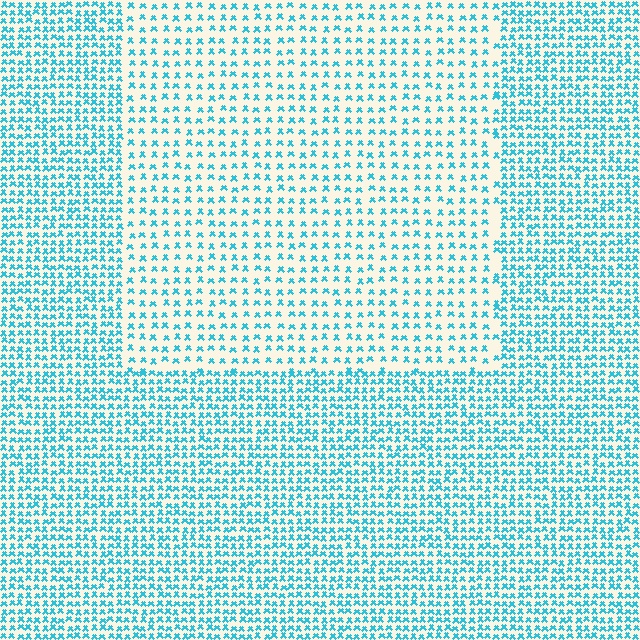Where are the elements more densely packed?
The elements are more densely packed outside the rectangle boundary.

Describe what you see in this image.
The image contains small cyan elements arranged at two different densities. A rectangle-shaped region is visible where the elements are less densely packed than the surrounding area.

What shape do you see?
I see a rectangle.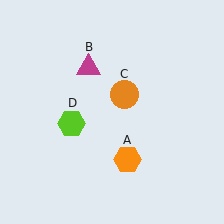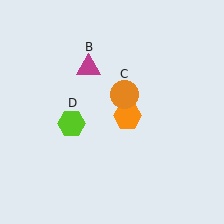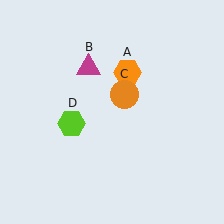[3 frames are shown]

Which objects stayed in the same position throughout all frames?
Magenta triangle (object B) and orange circle (object C) and lime hexagon (object D) remained stationary.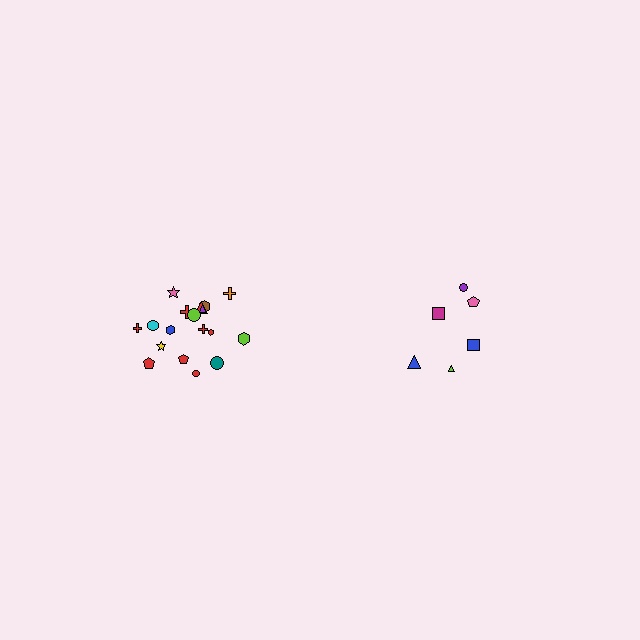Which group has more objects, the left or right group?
The left group.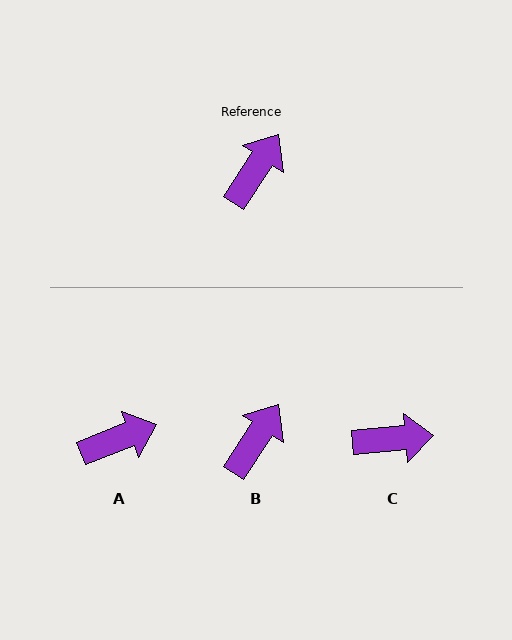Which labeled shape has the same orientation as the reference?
B.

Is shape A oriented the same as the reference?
No, it is off by about 36 degrees.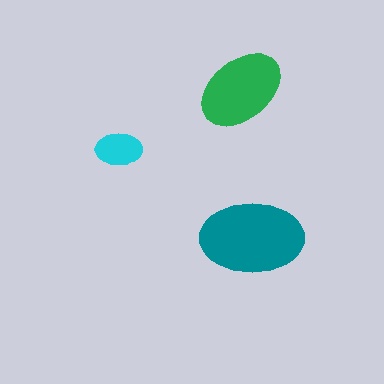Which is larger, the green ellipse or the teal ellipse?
The teal one.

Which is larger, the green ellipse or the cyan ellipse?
The green one.